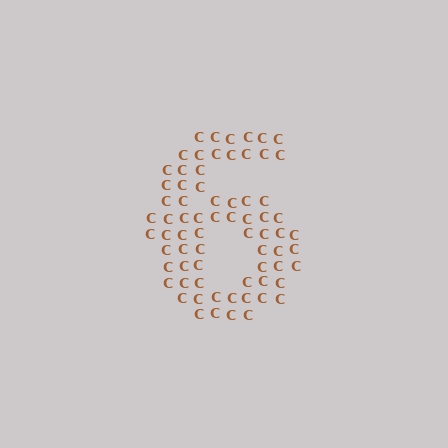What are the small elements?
The small elements are letter C's.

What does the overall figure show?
The overall figure shows the digit 6.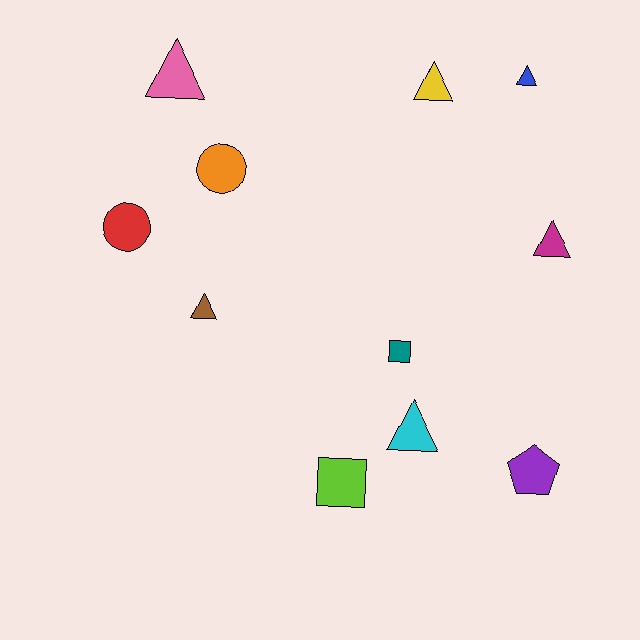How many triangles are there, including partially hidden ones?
There are 6 triangles.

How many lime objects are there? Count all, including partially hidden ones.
There is 1 lime object.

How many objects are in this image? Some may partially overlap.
There are 11 objects.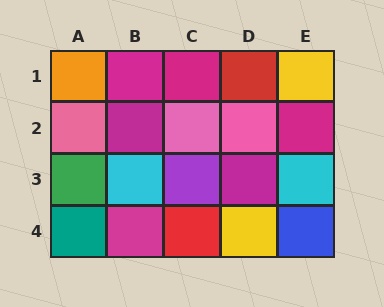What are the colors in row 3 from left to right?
Green, cyan, purple, magenta, cyan.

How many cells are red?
2 cells are red.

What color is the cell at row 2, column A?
Pink.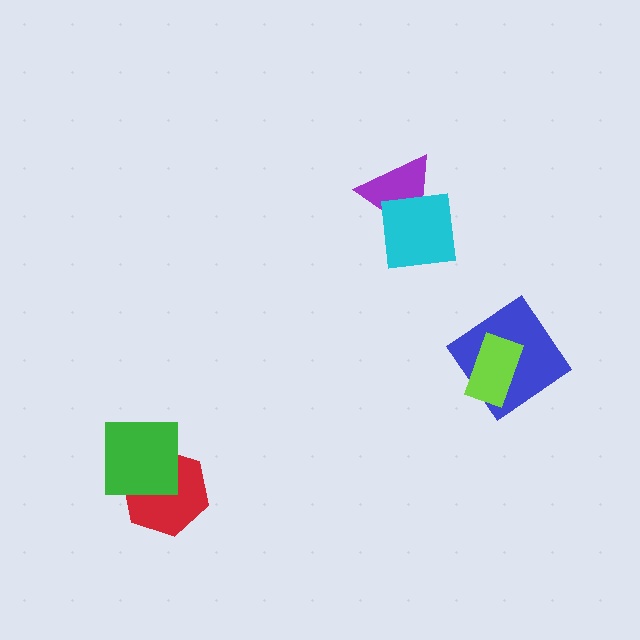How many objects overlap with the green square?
1 object overlaps with the green square.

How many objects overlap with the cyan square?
1 object overlaps with the cyan square.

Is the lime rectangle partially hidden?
No, no other shape covers it.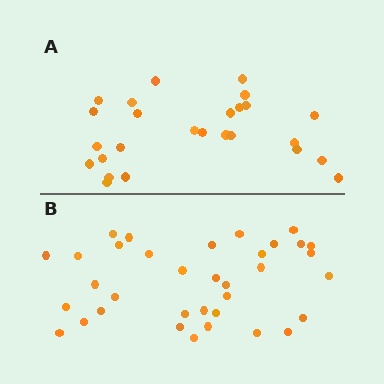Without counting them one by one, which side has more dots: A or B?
Region B (the bottom region) has more dots.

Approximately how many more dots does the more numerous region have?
Region B has roughly 8 or so more dots than region A.